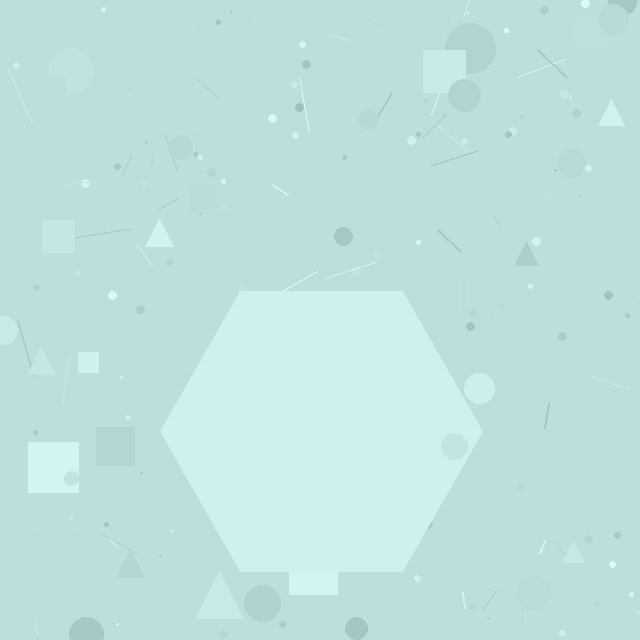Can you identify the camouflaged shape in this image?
The camouflaged shape is a hexagon.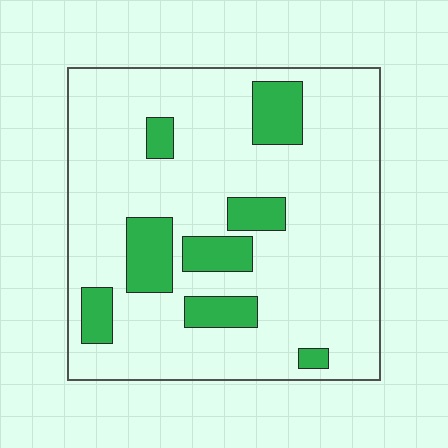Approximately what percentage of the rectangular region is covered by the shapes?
Approximately 20%.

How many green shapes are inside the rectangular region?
8.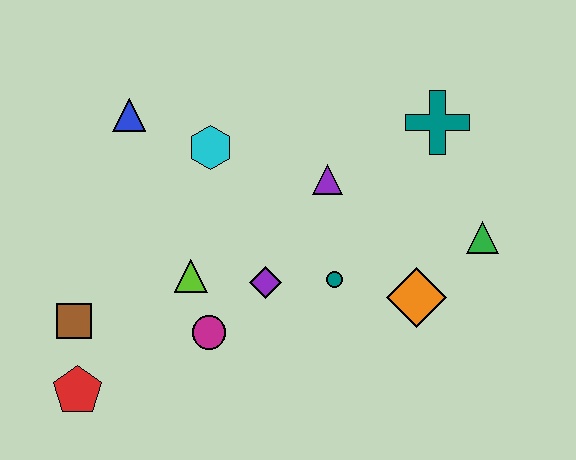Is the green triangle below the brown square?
No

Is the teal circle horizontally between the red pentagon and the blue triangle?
No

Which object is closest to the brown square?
The red pentagon is closest to the brown square.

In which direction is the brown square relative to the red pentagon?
The brown square is above the red pentagon.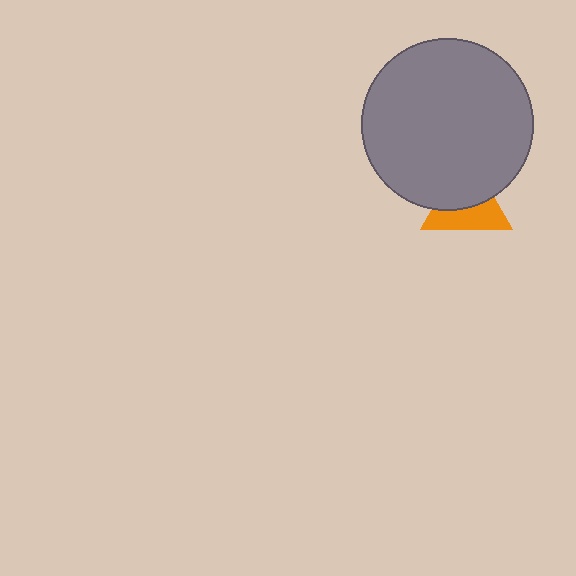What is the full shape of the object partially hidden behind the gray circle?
The partially hidden object is an orange triangle.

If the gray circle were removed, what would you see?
You would see the complete orange triangle.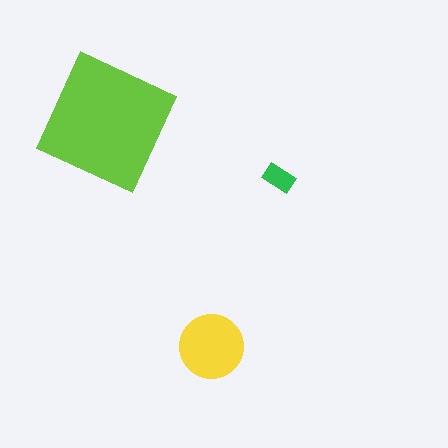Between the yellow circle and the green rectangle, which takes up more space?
The yellow circle.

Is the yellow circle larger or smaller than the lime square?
Smaller.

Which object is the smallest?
The green rectangle.